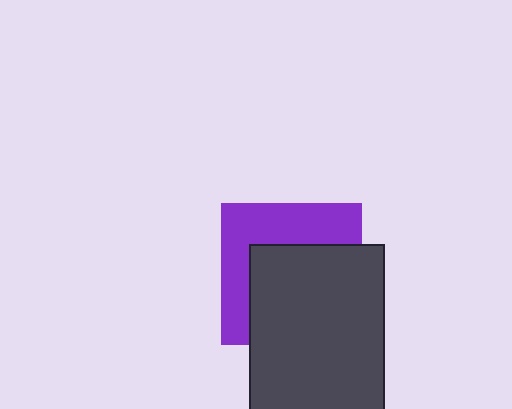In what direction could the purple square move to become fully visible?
The purple square could move toward the upper-left. That would shift it out from behind the dark gray rectangle entirely.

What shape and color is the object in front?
The object in front is a dark gray rectangle.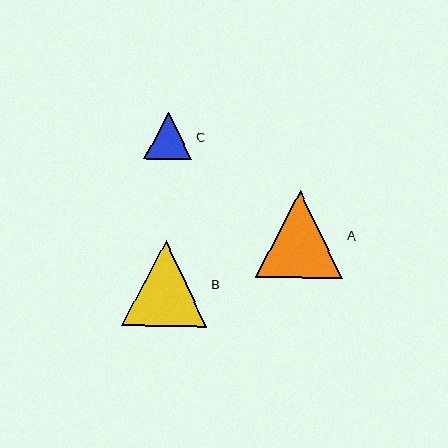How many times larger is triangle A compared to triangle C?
Triangle A is approximately 1.8 times the size of triangle C.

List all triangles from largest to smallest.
From largest to smallest: A, B, C.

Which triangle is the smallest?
Triangle C is the smallest with a size of approximately 48 pixels.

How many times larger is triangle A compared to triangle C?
Triangle A is approximately 1.8 times the size of triangle C.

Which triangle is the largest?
Triangle A is the largest with a size of approximately 87 pixels.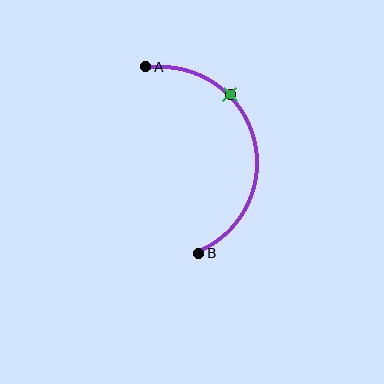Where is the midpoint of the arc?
The arc midpoint is the point on the curve farthest from the straight line joining A and B. It sits to the right of that line.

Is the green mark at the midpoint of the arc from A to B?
No. The green mark lies on the arc but is closer to endpoint A. The arc midpoint would be at the point on the curve equidistant along the arc from both A and B.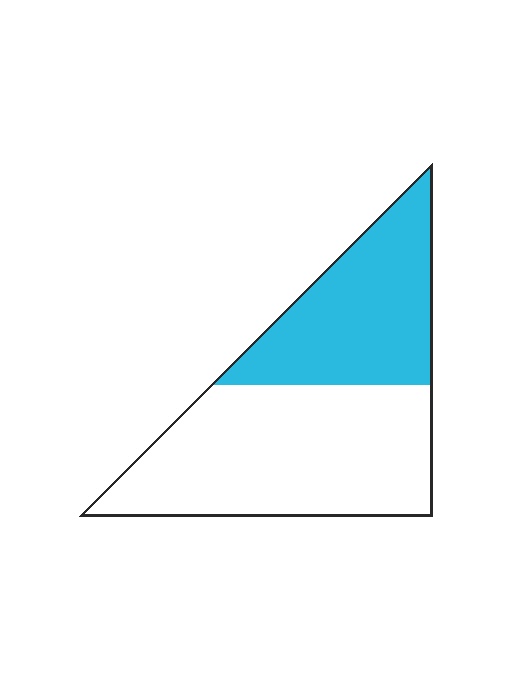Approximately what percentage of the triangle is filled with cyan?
Approximately 40%.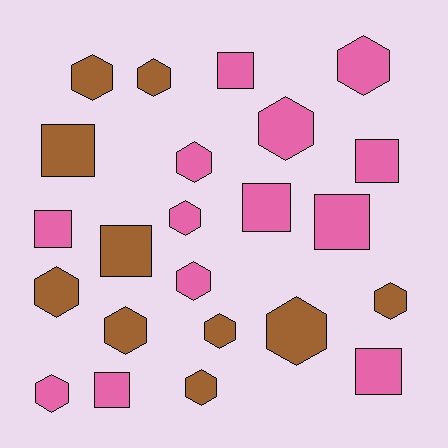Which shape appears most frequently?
Hexagon, with 14 objects.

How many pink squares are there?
There are 7 pink squares.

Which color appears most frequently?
Pink, with 13 objects.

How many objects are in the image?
There are 23 objects.